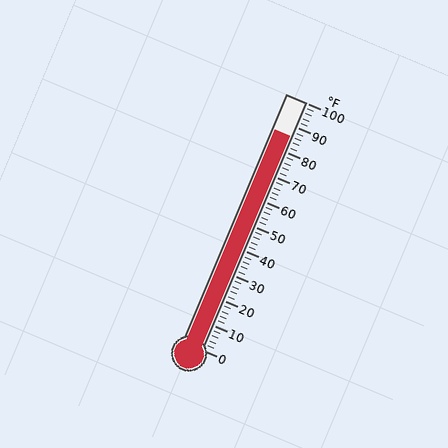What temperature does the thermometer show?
The thermometer shows approximately 86°F.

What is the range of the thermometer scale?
The thermometer scale ranges from 0°F to 100°F.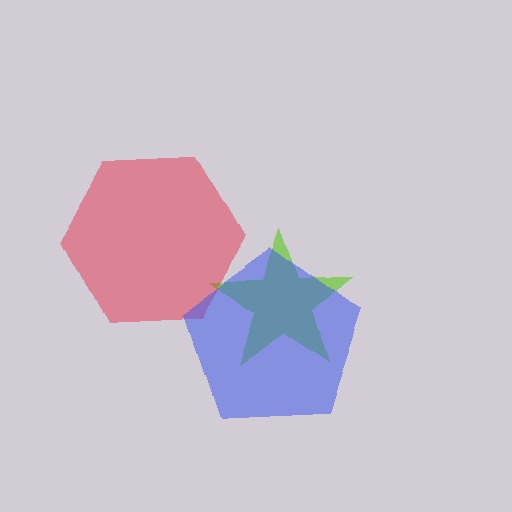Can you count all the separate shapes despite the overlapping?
Yes, there are 3 separate shapes.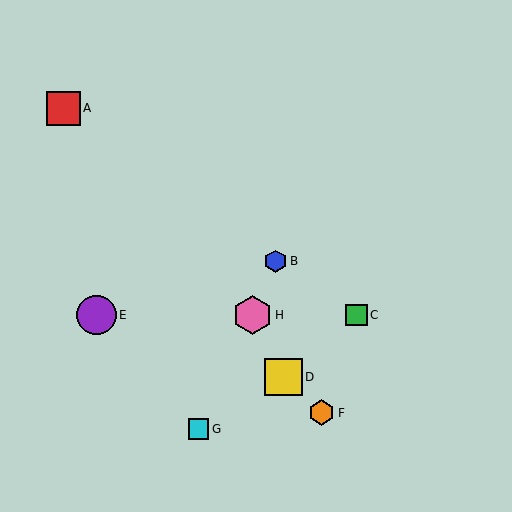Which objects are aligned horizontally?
Objects C, E, H are aligned horizontally.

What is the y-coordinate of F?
Object F is at y≈413.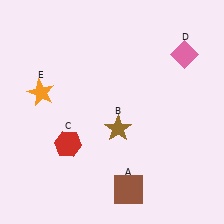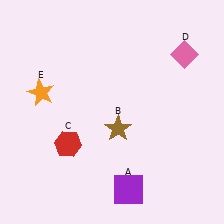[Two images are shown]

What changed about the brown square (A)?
In Image 1, A is brown. In Image 2, it changed to purple.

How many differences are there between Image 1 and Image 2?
There is 1 difference between the two images.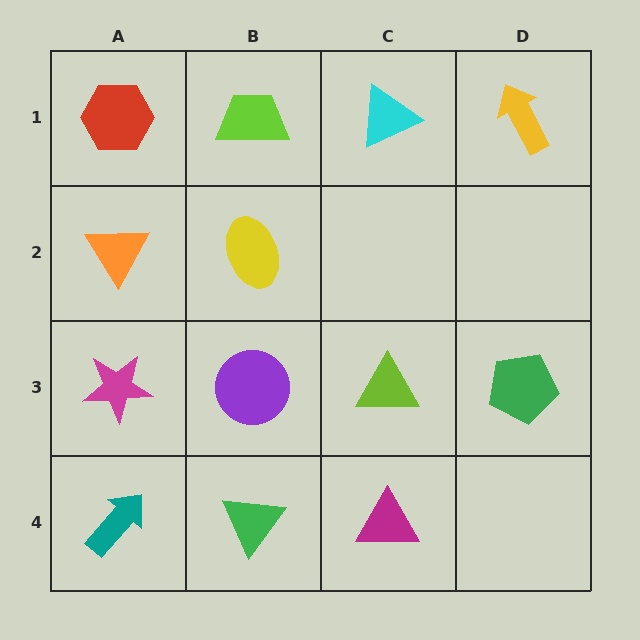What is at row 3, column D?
A green pentagon.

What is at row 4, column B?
A green triangle.